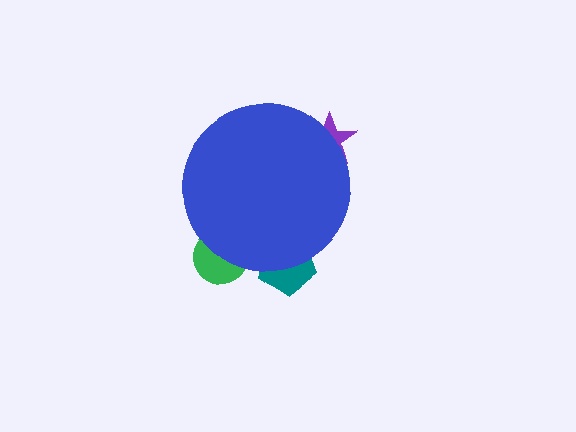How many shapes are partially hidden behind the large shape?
3 shapes are partially hidden.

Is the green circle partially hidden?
Yes, the green circle is partially hidden behind the blue circle.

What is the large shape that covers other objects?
A blue circle.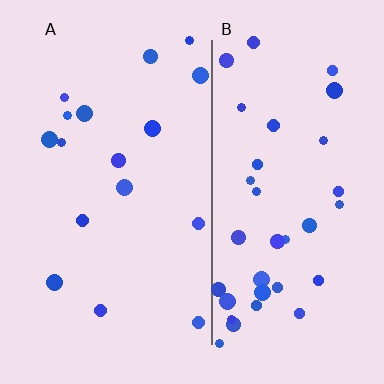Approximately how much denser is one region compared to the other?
Approximately 2.2× — region B over region A.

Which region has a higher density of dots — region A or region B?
B (the right).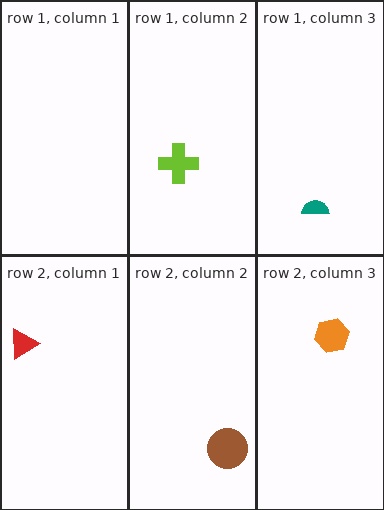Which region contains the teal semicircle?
The row 1, column 3 region.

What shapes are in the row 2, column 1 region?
The red triangle.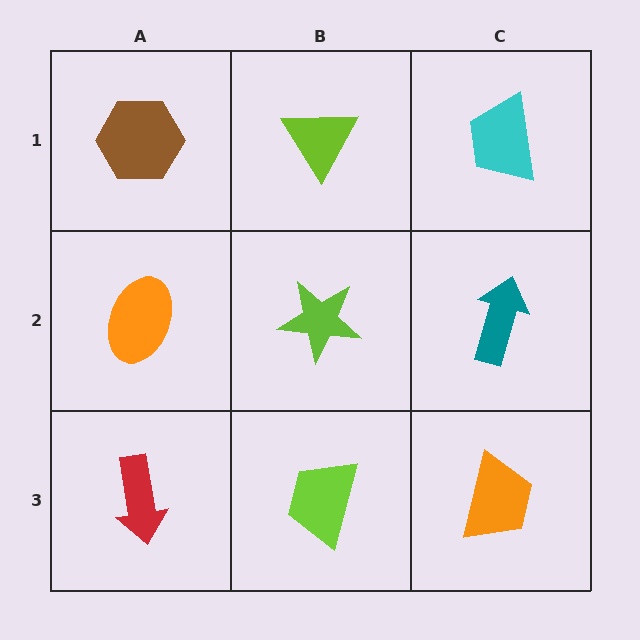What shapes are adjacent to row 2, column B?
A lime triangle (row 1, column B), a lime trapezoid (row 3, column B), an orange ellipse (row 2, column A), a teal arrow (row 2, column C).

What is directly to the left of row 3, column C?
A lime trapezoid.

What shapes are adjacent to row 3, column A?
An orange ellipse (row 2, column A), a lime trapezoid (row 3, column B).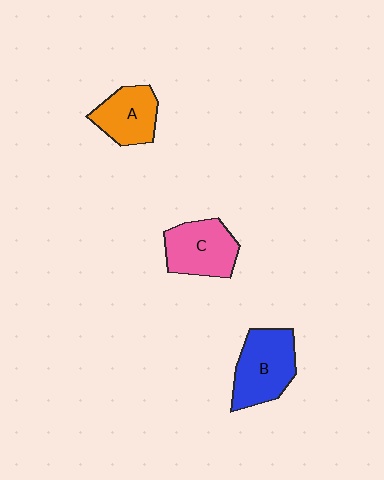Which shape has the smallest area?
Shape A (orange).